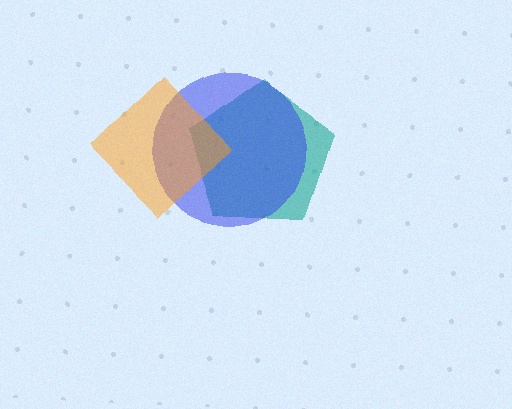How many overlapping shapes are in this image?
There are 3 overlapping shapes in the image.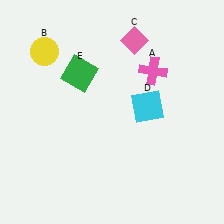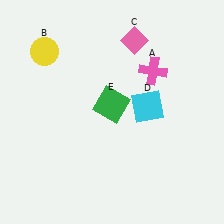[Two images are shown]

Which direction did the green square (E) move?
The green square (E) moved right.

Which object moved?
The green square (E) moved right.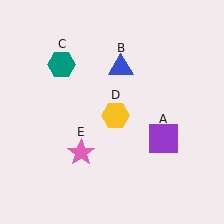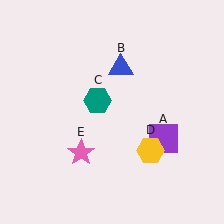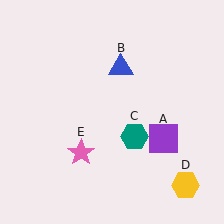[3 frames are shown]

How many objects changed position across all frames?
2 objects changed position: teal hexagon (object C), yellow hexagon (object D).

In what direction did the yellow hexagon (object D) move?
The yellow hexagon (object D) moved down and to the right.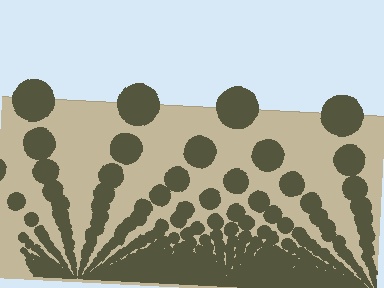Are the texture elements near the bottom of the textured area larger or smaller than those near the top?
Smaller. The gradient is inverted — elements near the bottom are smaller and denser.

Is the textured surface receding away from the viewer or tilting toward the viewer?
The surface appears to tilt toward the viewer. Texture elements get larger and sparser toward the top.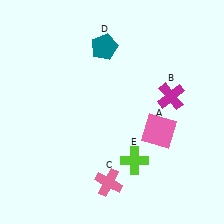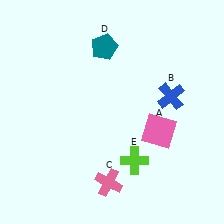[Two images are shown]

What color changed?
The cross (B) changed from magenta in Image 1 to blue in Image 2.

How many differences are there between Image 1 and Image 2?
There is 1 difference between the two images.